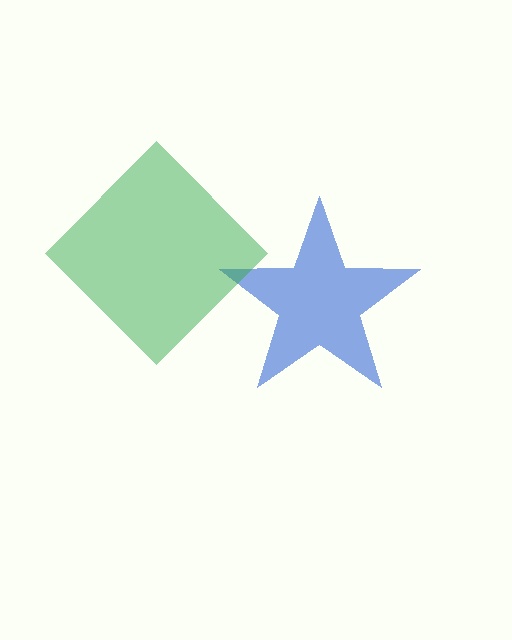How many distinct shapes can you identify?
There are 2 distinct shapes: a blue star, a green diamond.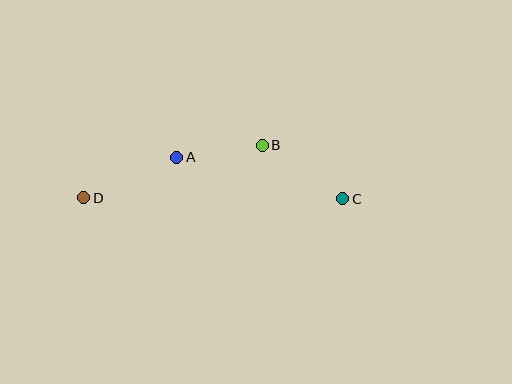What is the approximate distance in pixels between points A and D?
The distance between A and D is approximately 101 pixels.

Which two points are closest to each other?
Points A and B are closest to each other.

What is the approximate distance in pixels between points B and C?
The distance between B and C is approximately 96 pixels.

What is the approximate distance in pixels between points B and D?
The distance between B and D is approximately 186 pixels.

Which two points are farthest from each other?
Points C and D are farthest from each other.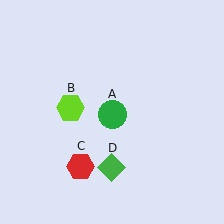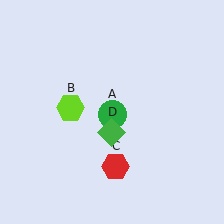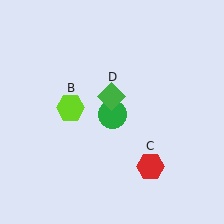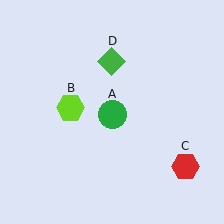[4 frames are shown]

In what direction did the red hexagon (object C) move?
The red hexagon (object C) moved right.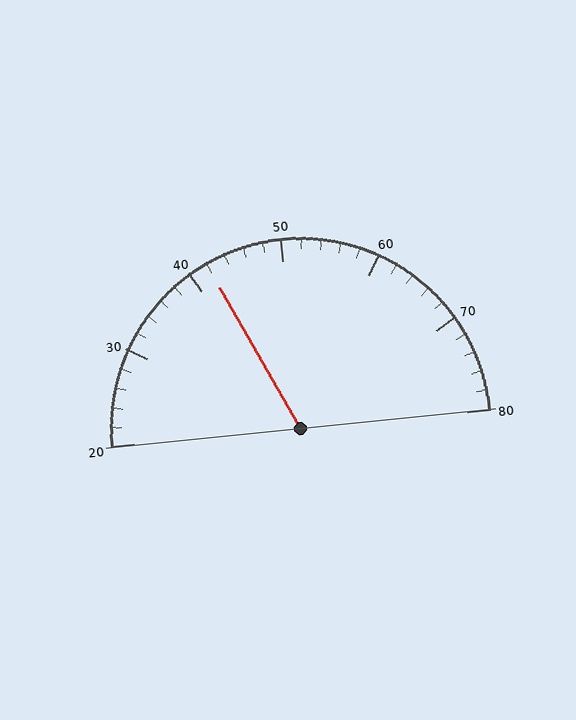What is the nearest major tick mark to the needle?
The nearest major tick mark is 40.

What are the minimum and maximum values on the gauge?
The gauge ranges from 20 to 80.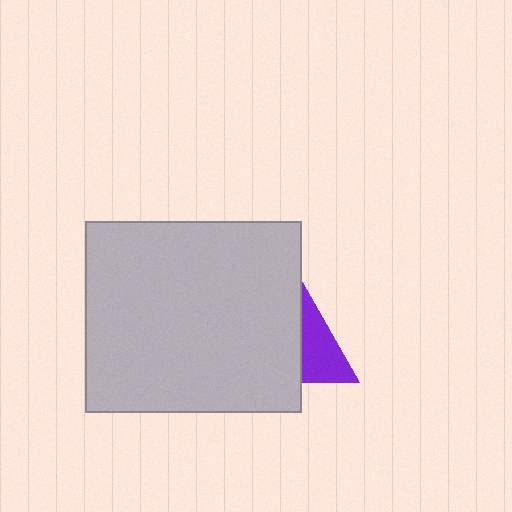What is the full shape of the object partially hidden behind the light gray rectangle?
The partially hidden object is a purple triangle.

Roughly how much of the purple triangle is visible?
A small part of it is visible (roughly 45%).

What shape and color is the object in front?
The object in front is a light gray rectangle.